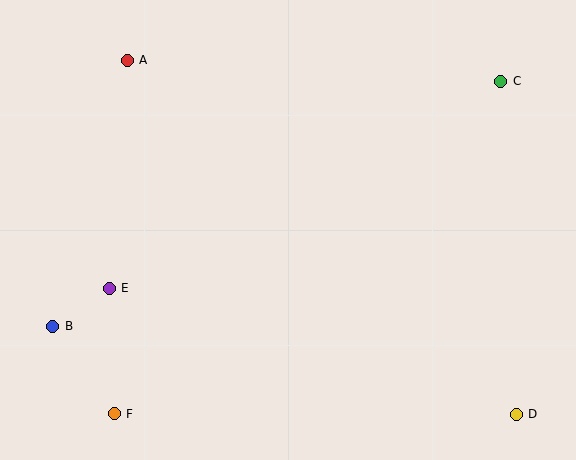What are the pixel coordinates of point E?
Point E is at (109, 288).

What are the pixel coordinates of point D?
Point D is at (516, 414).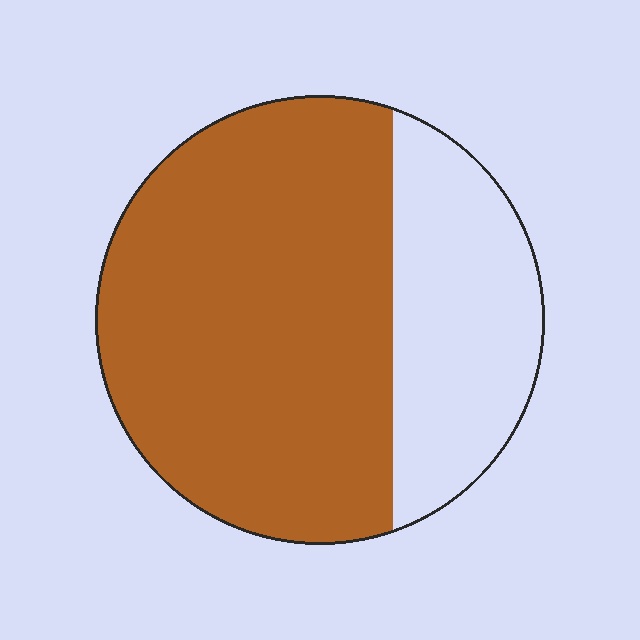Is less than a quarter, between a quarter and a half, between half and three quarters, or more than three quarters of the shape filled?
Between half and three quarters.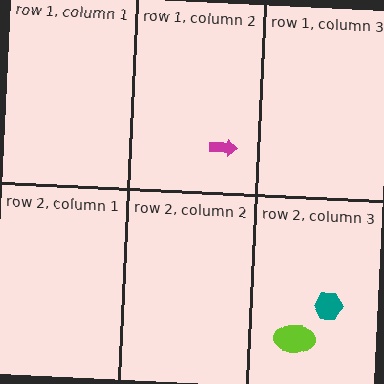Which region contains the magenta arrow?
The row 1, column 2 region.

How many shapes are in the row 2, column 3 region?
2.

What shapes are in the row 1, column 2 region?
The magenta arrow.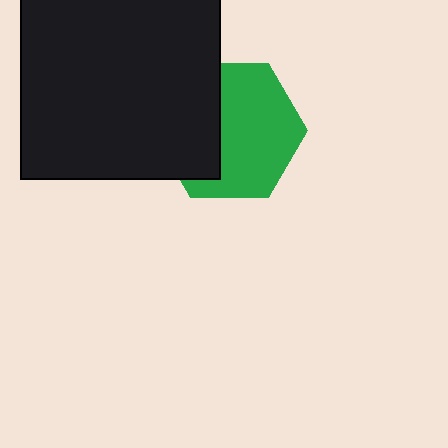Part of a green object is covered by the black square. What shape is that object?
It is a hexagon.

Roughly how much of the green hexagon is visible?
About half of it is visible (roughly 61%).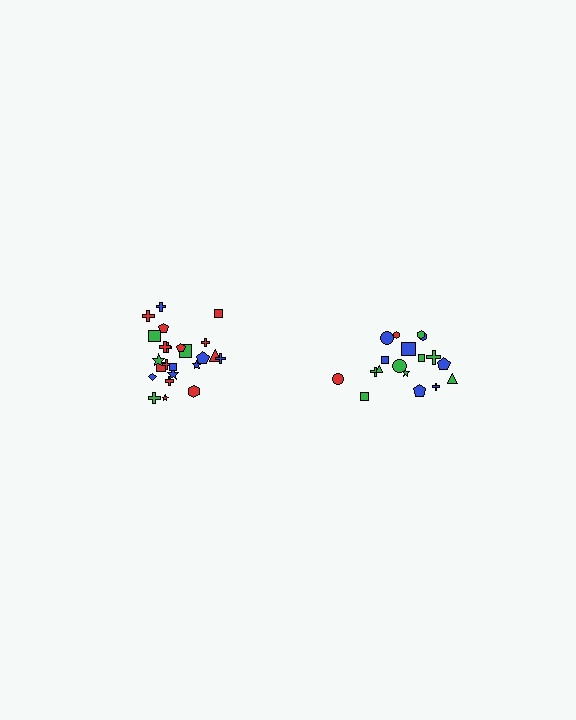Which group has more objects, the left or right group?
The left group.